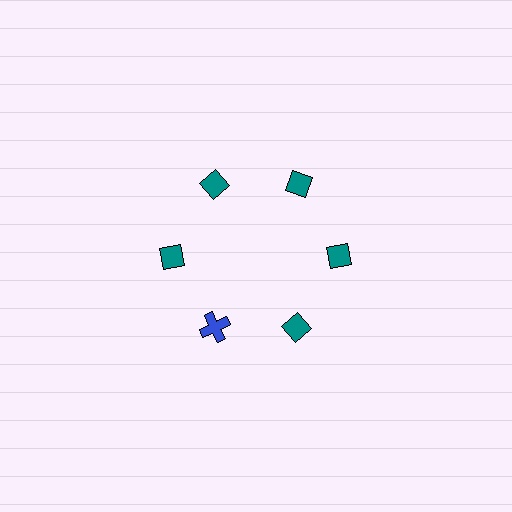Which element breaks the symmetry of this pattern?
The blue cross at roughly the 7 o'clock position breaks the symmetry. All other shapes are teal diamonds.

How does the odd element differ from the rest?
It differs in both color (blue instead of teal) and shape (cross instead of diamond).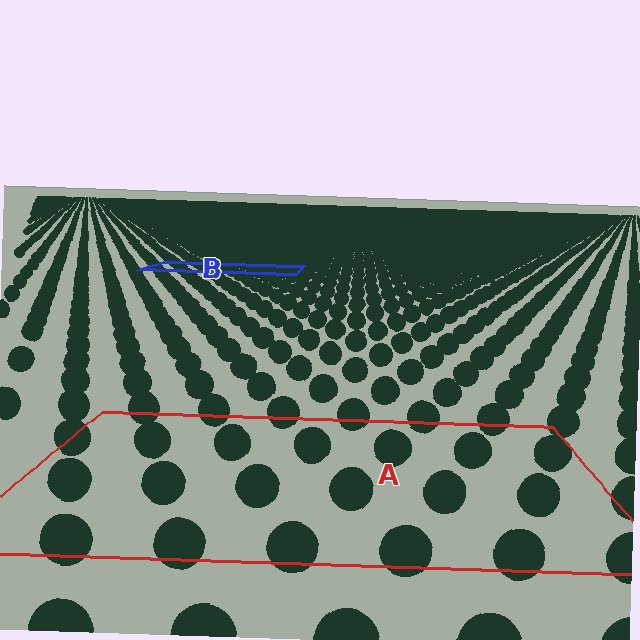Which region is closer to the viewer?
Region A is closer. The texture elements there are larger and more spread out.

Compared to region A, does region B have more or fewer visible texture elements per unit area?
Region B has more texture elements per unit area — they are packed more densely because it is farther away.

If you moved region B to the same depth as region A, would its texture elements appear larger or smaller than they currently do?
They would appear larger. At a closer depth, the same texture elements are projected at a bigger on-screen size.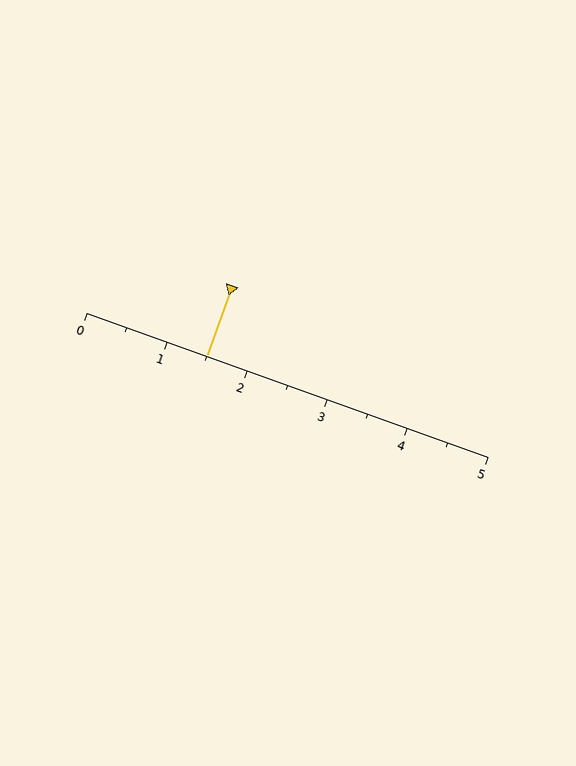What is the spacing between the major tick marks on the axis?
The major ticks are spaced 1 apart.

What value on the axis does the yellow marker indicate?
The marker indicates approximately 1.5.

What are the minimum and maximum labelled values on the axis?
The axis runs from 0 to 5.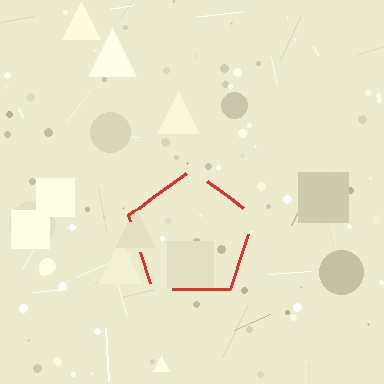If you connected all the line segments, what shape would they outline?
They would outline a pentagon.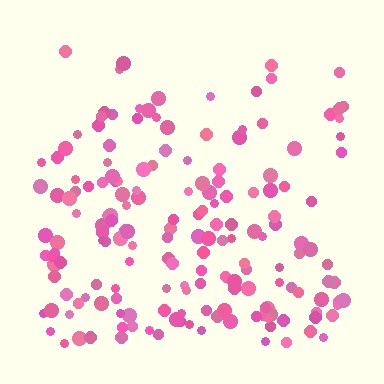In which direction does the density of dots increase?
From top to bottom, with the bottom side densest.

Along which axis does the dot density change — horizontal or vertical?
Vertical.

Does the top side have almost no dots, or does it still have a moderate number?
Still a moderate number, just noticeably fewer than the bottom.